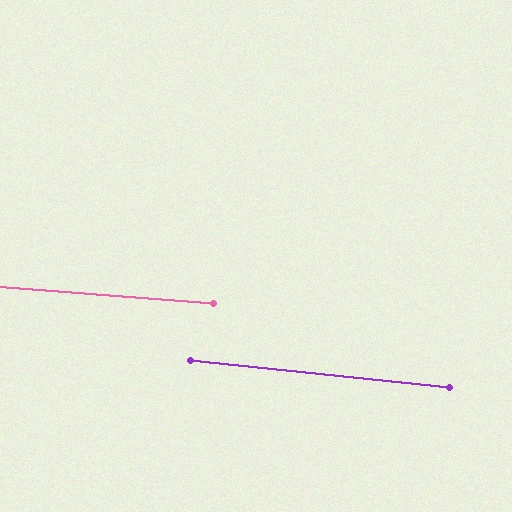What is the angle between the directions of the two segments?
Approximately 2 degrees.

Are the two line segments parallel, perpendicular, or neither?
Parallel — their directions differ by only 1.6°.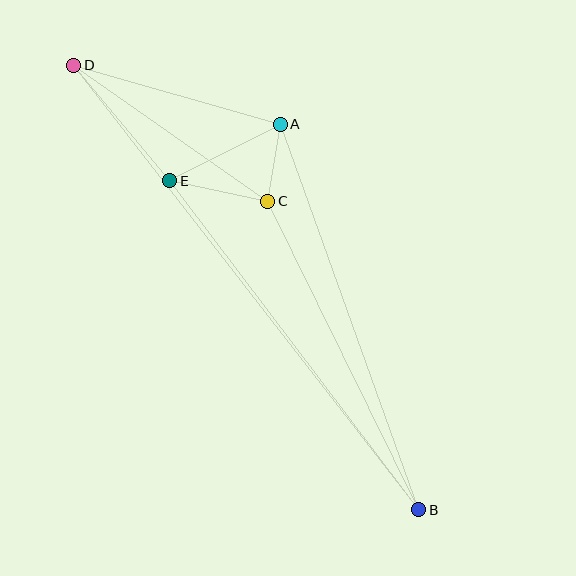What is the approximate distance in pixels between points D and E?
The distance between D and E is approximately 150 pixels.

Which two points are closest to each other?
Points A and C are closest to each other.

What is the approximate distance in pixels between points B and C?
The distance between B and C is approximately 343 pixels.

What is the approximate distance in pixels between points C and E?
The distance between C and E is approximately 100 pixels.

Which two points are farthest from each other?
Points B and D are farthest from each other.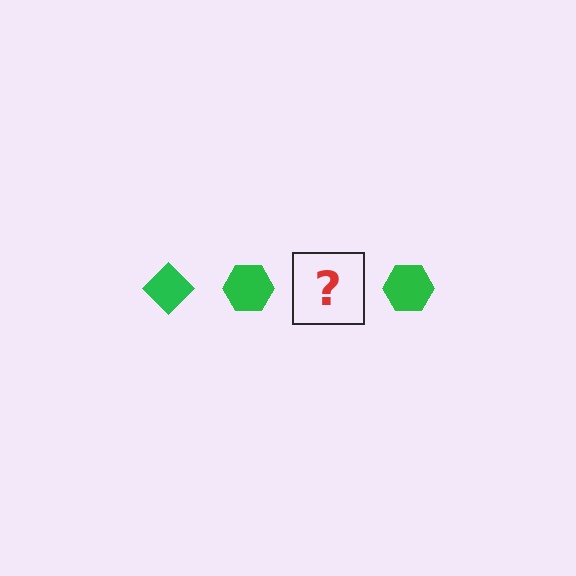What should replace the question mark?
The question mark should be replaced with a green diamond.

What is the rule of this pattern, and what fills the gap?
The rule is that the pattern cycles through diamond, hexagon shapes in green. The gap should be filled with a green diamond.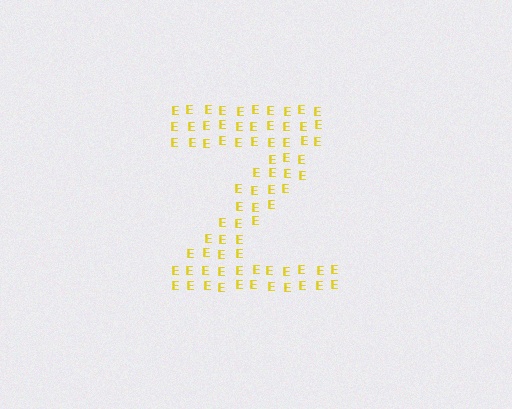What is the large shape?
The large shape is the letter Z.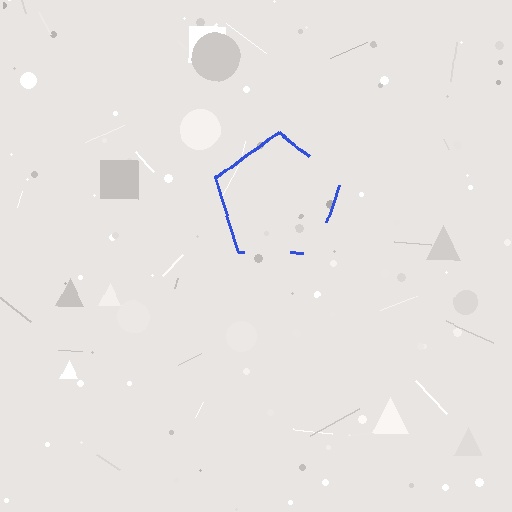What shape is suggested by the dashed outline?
The dashed outline suggests a pentagon.